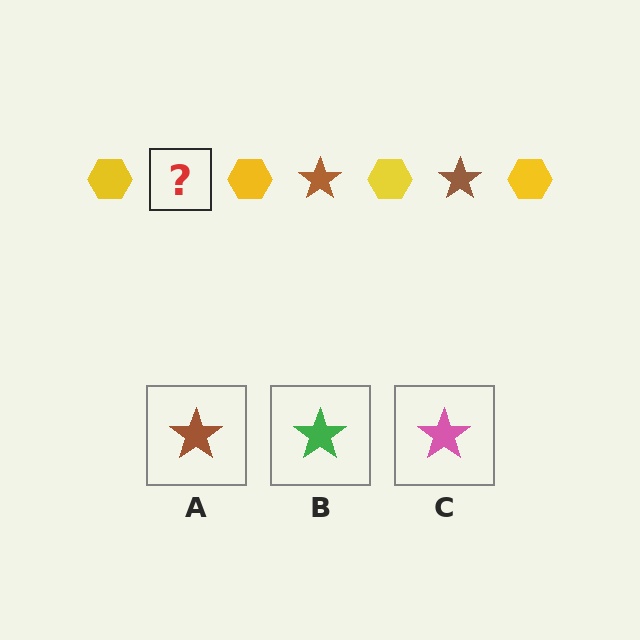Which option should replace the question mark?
Option A.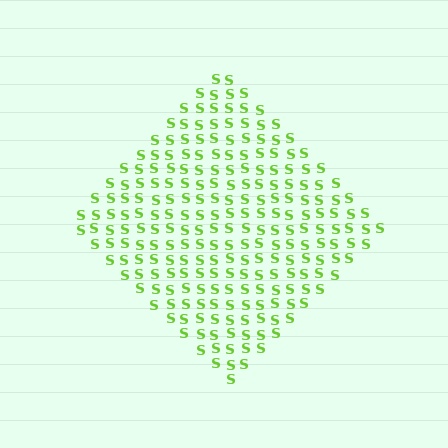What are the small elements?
The small elements are letter S's.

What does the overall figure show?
The overall figure shows a diamond.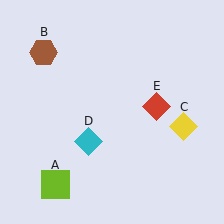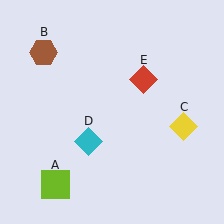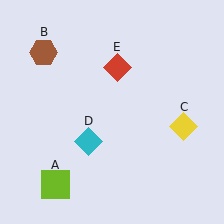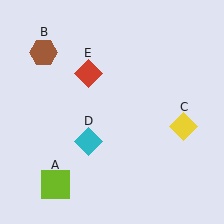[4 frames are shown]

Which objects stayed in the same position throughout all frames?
Lime square (object A) and brown hexagon (object B) and yellow diamond (object C) and cyan diamond (object D) remained stationary.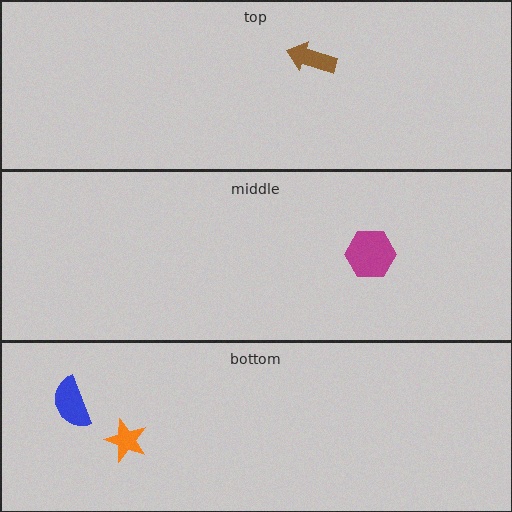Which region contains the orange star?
The bottom region.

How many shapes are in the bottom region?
2.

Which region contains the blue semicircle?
The bottom region.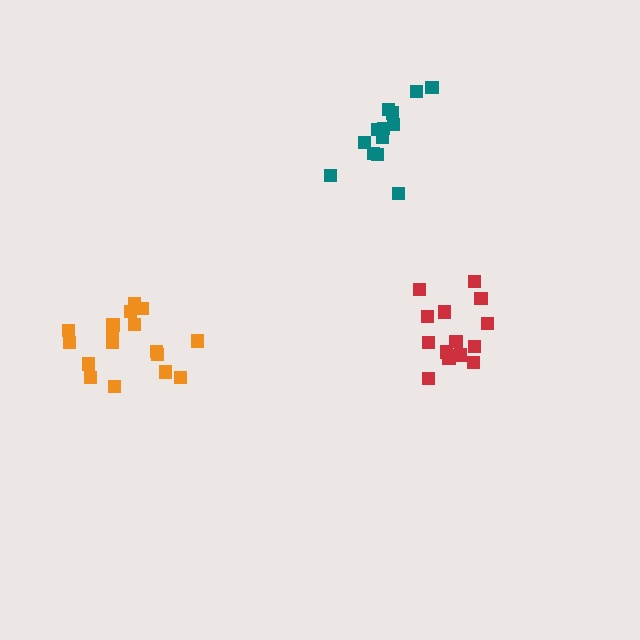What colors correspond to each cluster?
The clusters are colored: red, orange, teal.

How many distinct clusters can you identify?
There are 3 distinct clusters.